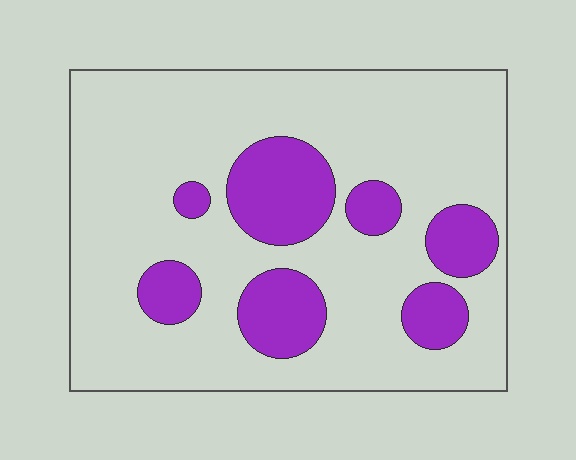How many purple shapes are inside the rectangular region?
7.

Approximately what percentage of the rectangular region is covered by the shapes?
Approximately 20%.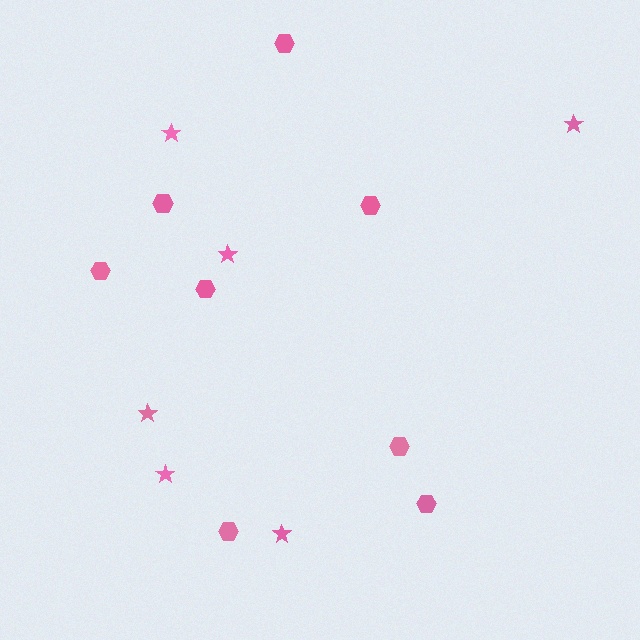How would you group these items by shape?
There are 2 groups: one group of stars (6) and one group of hexagons (8).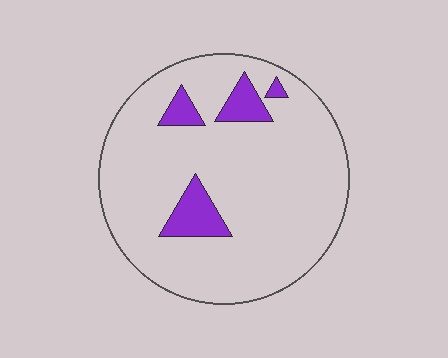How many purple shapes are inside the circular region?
4.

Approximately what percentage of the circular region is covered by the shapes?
Approximately 10%.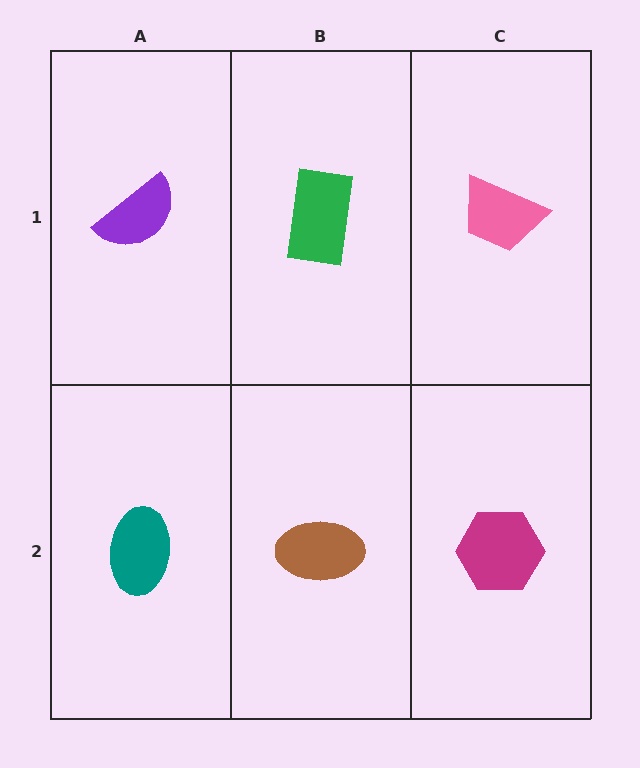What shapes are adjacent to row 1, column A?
A teal ellipse (row 2, column A), a green rectangle (row 1, column B).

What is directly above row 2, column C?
A pink trapezoid.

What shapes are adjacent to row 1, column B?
A brown ellipse (row 2, column B), a purple semicircle (row 1, column A), a pink trapezoid (row 1, column C).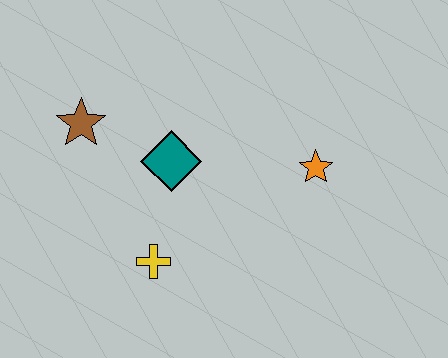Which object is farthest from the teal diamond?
The orange star is farthest from the teal diamond.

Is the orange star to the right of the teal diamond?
Yes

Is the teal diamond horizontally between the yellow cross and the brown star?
No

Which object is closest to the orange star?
The teal diamond is closest to the orange star.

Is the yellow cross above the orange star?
No